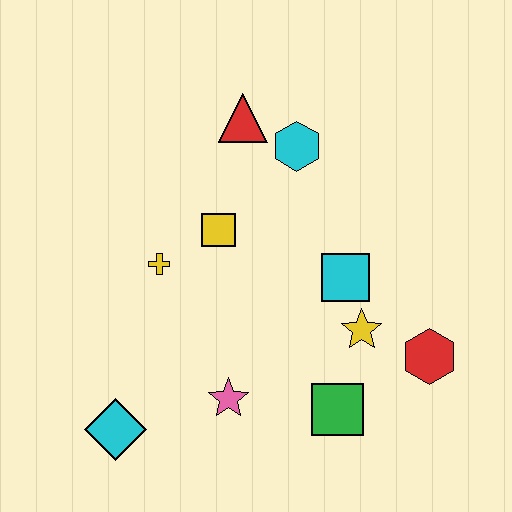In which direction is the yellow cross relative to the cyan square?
The yellow cross is to the left of the cyan square.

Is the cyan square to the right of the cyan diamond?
Yes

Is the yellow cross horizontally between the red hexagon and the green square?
No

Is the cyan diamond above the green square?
No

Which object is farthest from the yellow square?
The red hexagon is farthest from the yellow square.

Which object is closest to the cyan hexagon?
The red triangle is closest to the cyan hexagon.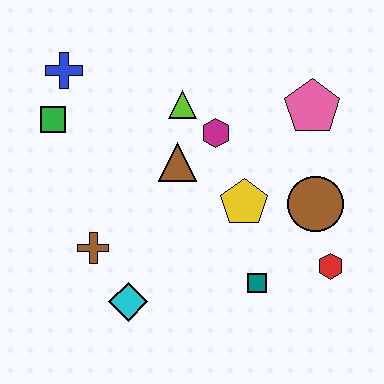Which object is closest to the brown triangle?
The magenta hexagon is closest to the brown triangle.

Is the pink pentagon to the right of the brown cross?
Yes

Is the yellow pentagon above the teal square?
Yes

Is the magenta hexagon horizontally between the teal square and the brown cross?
Yes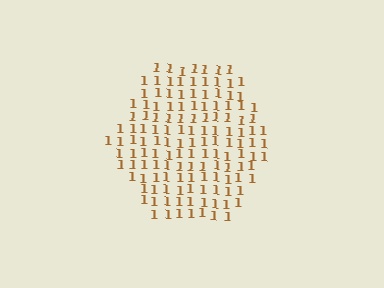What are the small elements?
The small elements are digit 1's.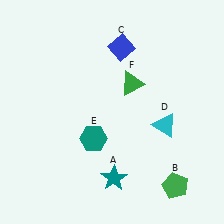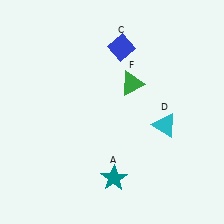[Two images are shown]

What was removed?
The green pentagon (B), the teal hexagon (E) were removed in Image 2.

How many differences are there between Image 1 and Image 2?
There are 2 differences between the two images.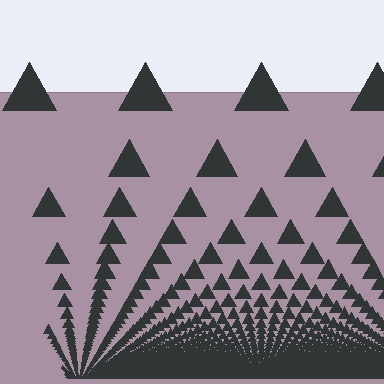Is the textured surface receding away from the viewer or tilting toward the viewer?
The surface appears to tilt toward the viewer. Texture elements get larger and sparser toward the top.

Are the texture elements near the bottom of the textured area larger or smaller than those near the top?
Smaller. The gradient is inverted — elements near the bottom are smaller and denser.